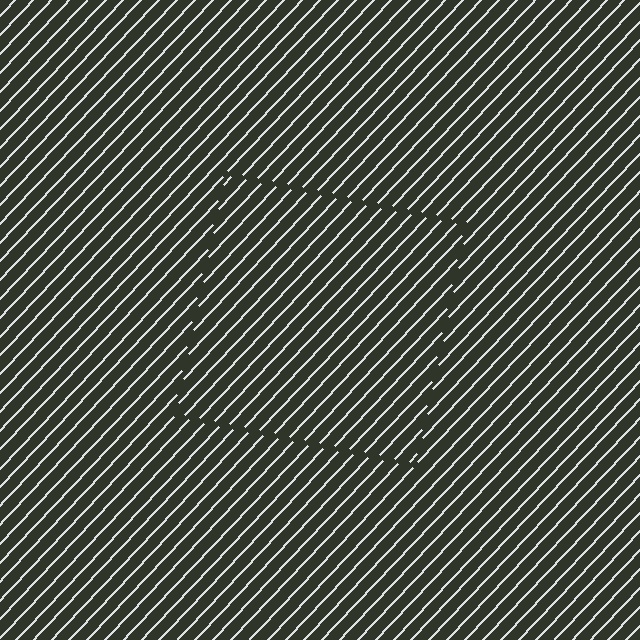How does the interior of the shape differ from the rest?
The interior of the shape contains the same grating, shifted by half a period — the contour is defined by the phase discontinuity where line-ends from the inner and outer gratings abut.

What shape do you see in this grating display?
An illusory square. The interior of the shape contains the same grating, shifted by half a period — the contour is defined by the phase discontinuity where line-ends from the inner and outer gratings abut.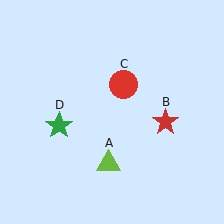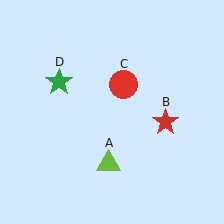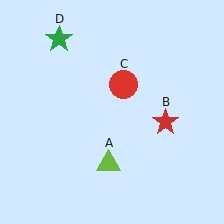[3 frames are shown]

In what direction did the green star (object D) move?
The green star (object D) moved up.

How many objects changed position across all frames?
1 object changed position: green star (object D).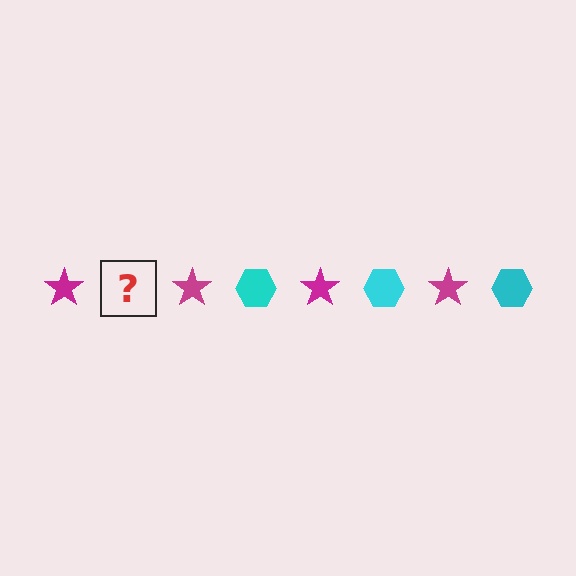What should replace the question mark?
The question mark should be replaced with a cyan hexagon.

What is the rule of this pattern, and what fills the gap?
The rule is that the pattern alternates between magenta star and cyan hexagon. The gap should be filled with a cyan hexagon.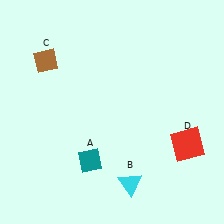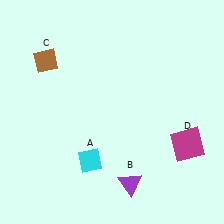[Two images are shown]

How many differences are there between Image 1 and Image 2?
There are 3 differences between the two images.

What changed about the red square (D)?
In Image 1, D is red. In Image 2, it changed to magenta.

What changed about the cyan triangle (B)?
In Image 1, B is cyan. In Image 2, it changed to purple.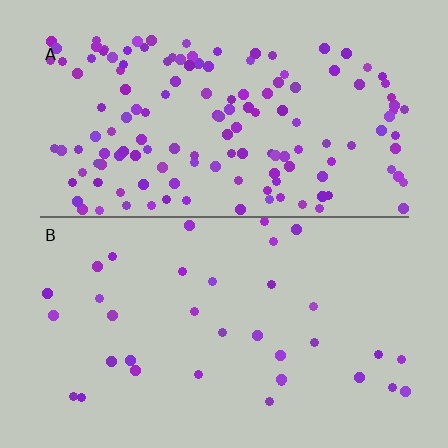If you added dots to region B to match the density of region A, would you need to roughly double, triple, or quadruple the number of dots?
Approximately quadruple.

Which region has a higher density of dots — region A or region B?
A (the top).